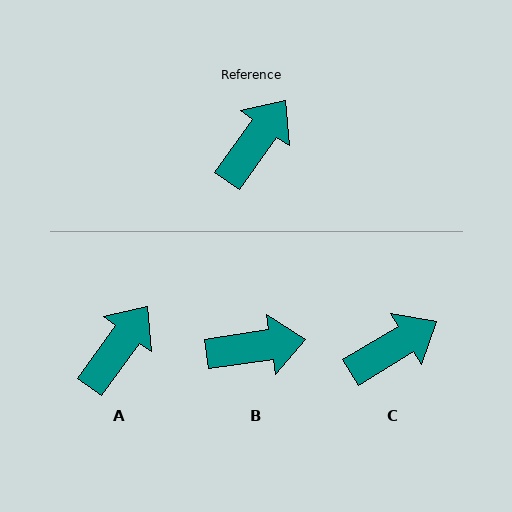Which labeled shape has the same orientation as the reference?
A.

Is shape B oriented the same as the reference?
No, it is off by about 46 degrees.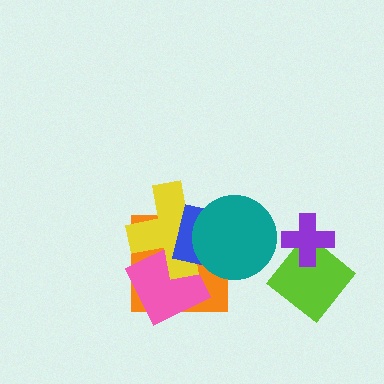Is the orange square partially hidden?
Yes, it is partially covered by another shape.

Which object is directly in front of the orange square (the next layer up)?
The pink diamond is directly in front of the orange square.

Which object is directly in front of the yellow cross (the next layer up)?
The blue rectangle is directly in front of the yellow cross.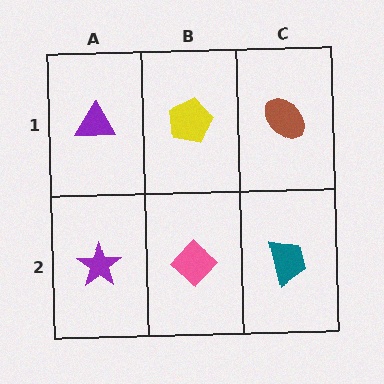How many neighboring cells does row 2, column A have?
2.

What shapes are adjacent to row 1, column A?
A purple star (row 2, column A), a yellow pentagon (row 1, column B).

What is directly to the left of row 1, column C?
A yellow pentagon.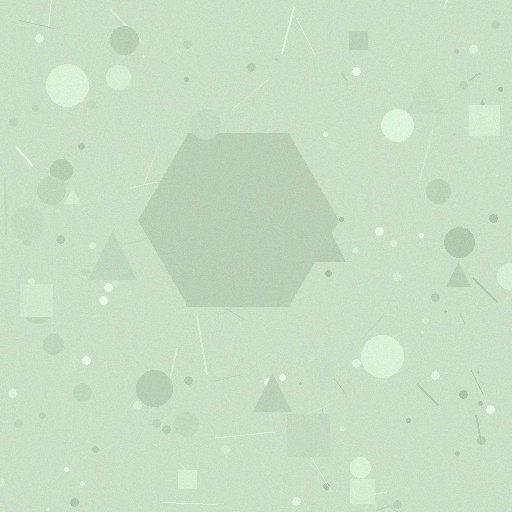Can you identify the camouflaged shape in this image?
The camouflaged shape is a hexagon.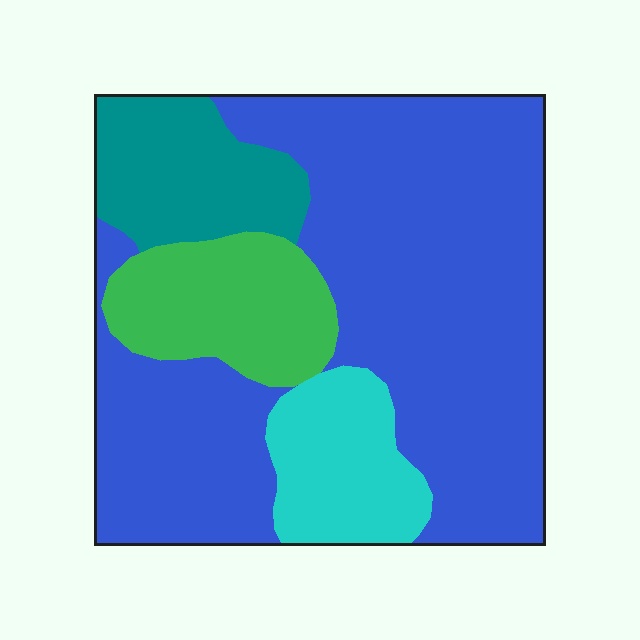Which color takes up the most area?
Blue, at roughly 65%.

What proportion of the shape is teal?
Teal covers roughly 15% of the shape.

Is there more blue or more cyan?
Blue.